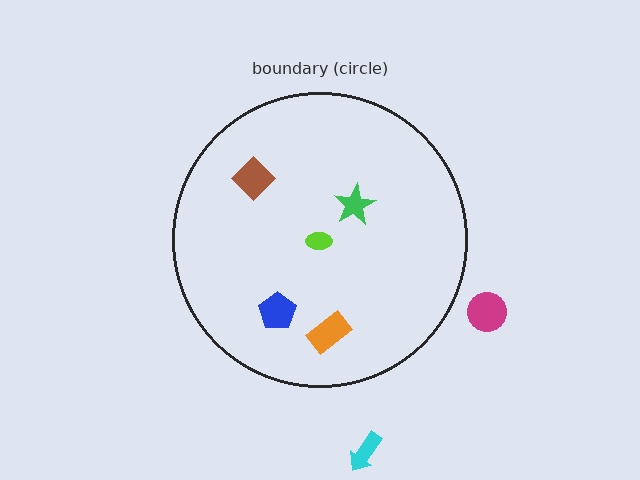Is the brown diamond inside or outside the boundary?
Inside.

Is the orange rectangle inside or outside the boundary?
Inside.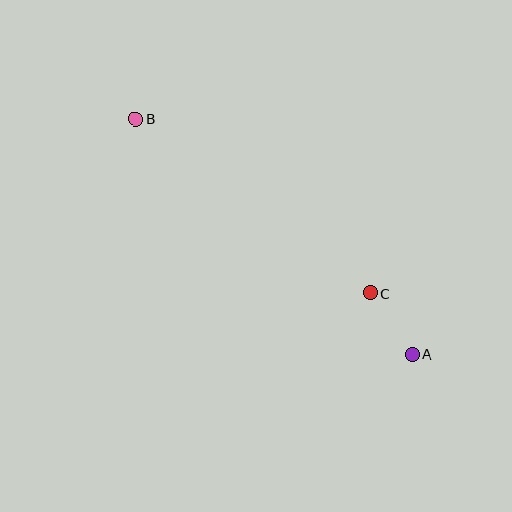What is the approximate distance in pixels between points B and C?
The distance between B and C is approximately 293 pixels.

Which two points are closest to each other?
Points A and C are closest to each other.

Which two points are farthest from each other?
Points A and B are farthest from each other.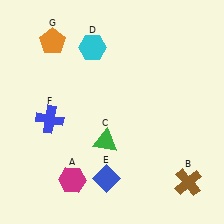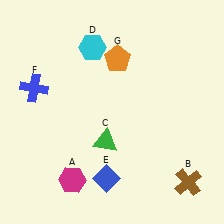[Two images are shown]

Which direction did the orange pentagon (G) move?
The orange pentagon (G) moved right.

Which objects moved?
The objects that moved are: the blue cross (F), the orange pentagon (G).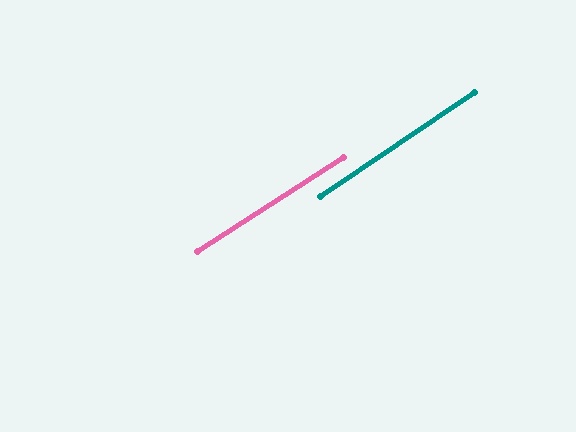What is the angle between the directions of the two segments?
Approximately 1 degree.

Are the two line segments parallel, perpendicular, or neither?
Parallel — their directions differ by only 1.1°.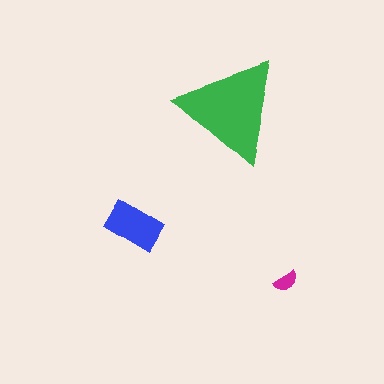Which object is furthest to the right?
The magenta semicircle is rightmost.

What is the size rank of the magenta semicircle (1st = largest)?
3rd.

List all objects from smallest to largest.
The magenta semicircle, the blue rectangle, the green triangle.